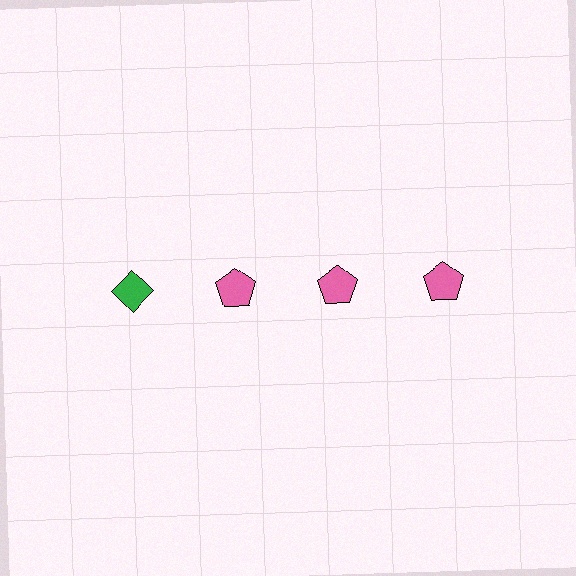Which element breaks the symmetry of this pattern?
The green diamond in the top row, leftmost column breaks the symmetry. All other shapes are pink pentagons.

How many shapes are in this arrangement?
There are 4 shapes arranged in a grid pattern.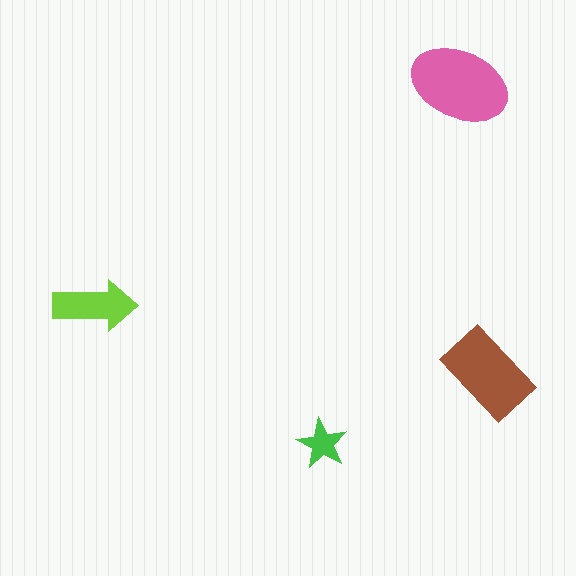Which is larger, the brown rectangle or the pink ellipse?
The pink ellipse.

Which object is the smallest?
The green star.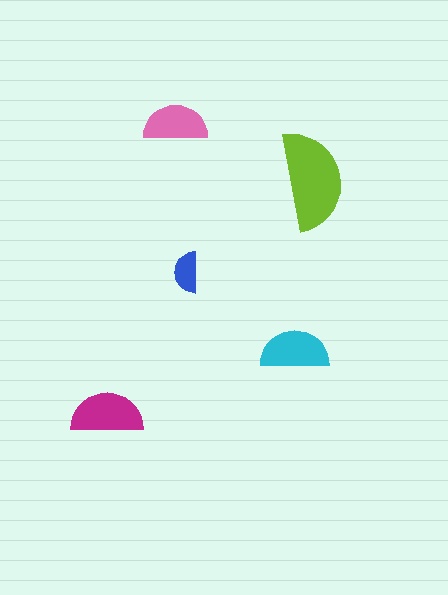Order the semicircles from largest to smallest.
the lime one, the magenta one, the cyan one, the pink one, the blue one.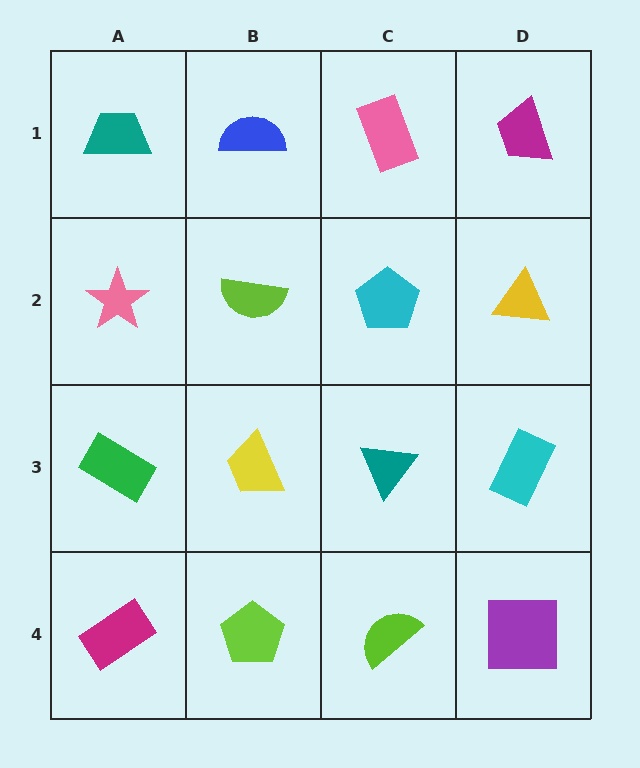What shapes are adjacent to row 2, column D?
A magenta trapezoid (row 1, column D), a cyan rectangle (row 3, column D), a cyan pentagon (row 2, column C).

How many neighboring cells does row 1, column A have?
2.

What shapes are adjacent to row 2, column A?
A teal trapezoid (row 1, column A), a green rectangle (row 3, column A), a lime semicircle (row 2, column B).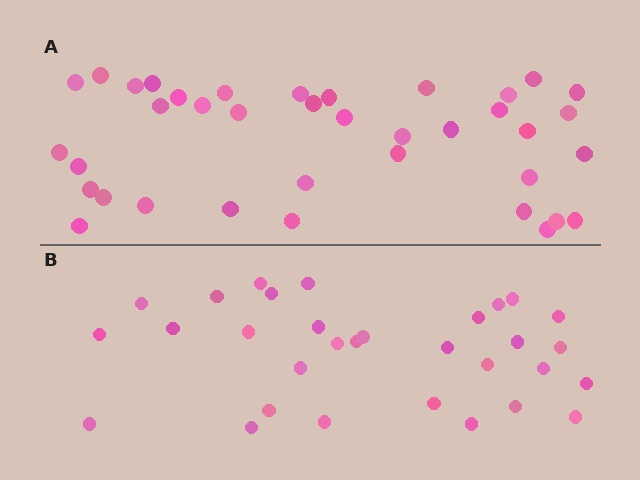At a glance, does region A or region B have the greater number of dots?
Region A (the top region) has more dots.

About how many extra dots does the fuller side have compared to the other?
Region A has roughly 8 or so more dots than region B.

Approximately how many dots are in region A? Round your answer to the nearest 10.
About 40 dots. (The exact count is 38, which rounds to 40.)